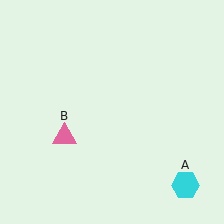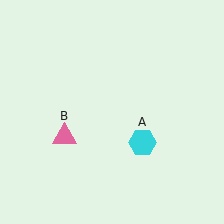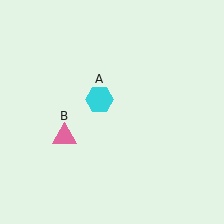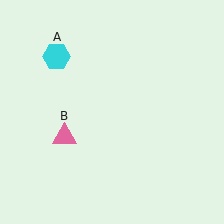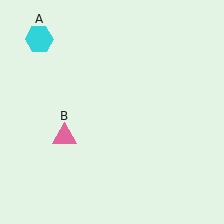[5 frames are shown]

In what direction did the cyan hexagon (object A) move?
The cyan hexagon (object A) moved up and to the left.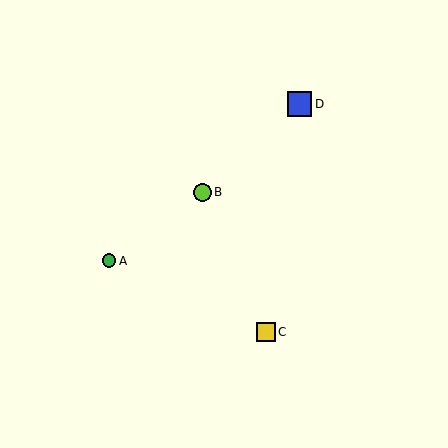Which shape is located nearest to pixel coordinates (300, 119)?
The blue square (labeled D) at (300, 104) is nearest to that location.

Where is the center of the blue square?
The center of the blue square is at (300, 104).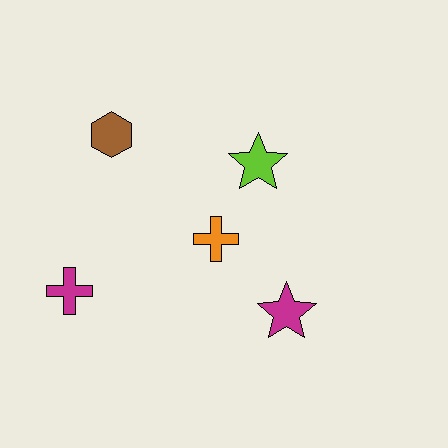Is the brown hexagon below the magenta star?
No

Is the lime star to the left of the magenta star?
Yes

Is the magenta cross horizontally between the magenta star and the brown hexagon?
No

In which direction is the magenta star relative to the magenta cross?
The magenta star is to the right of the magenta cross.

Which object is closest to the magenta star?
The orange cross is closest to the magenta star.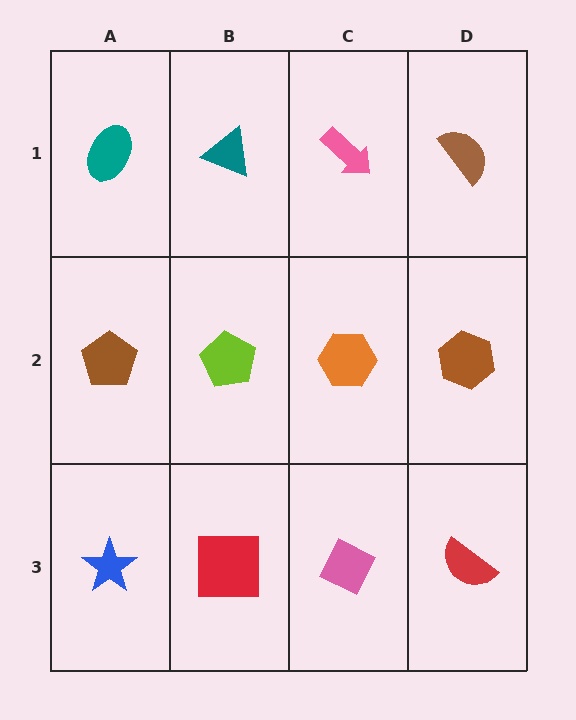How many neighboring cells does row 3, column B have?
3.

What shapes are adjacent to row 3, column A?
A brown pentagon (row 2, column A), a red square (row 3, column B).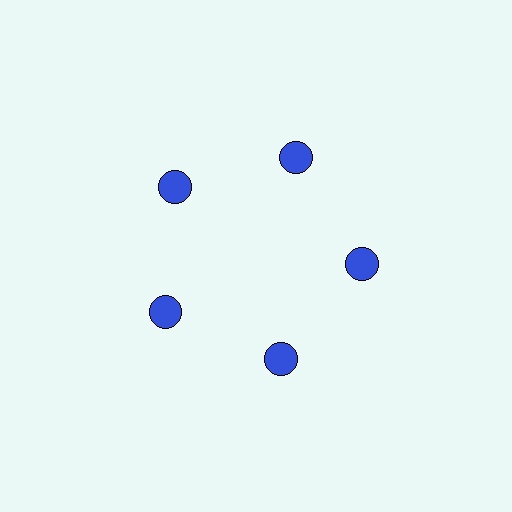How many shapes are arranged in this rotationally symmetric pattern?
There are 5 shapes, arranged in 5 groups of 1.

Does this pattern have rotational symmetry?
Yes, this pattern has 5-fold rotational symmetry. It looks the same after rotating 72 degrees around the center.